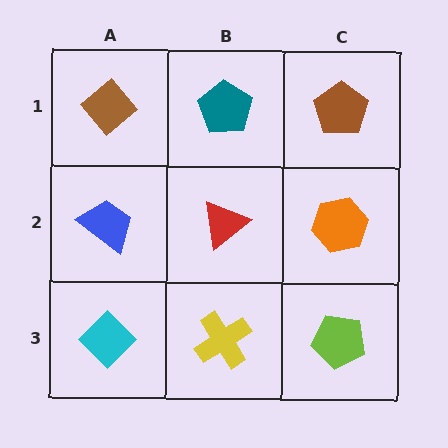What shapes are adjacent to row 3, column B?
A red triangle (row 2, column B), a cyan diamond (row 3, column A), a lime pentagon (row 3, column C).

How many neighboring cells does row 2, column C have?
3.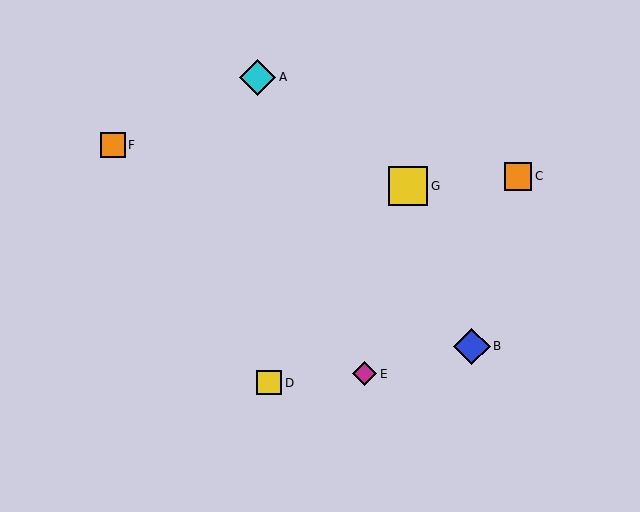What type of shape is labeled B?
Shape B is a blue diamond.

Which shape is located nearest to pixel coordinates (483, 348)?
The blue diamond (labeled B) at (472, 346) is nearest to that location.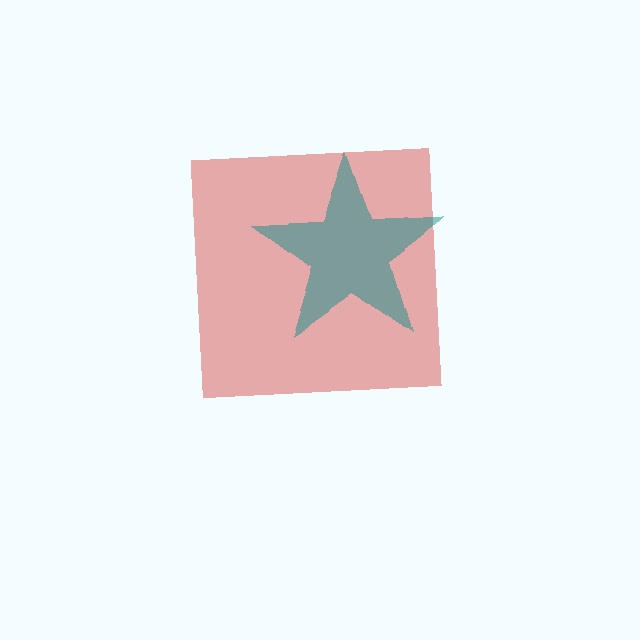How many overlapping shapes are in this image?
There are 2 overlapping shapes in the image.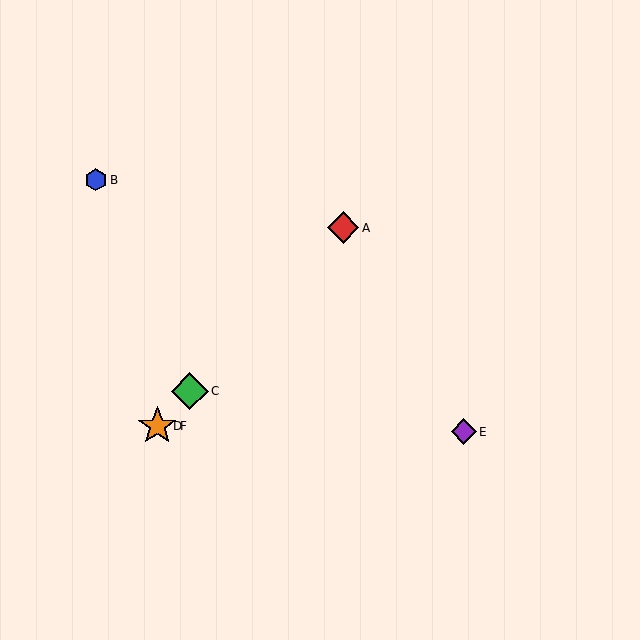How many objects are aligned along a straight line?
4 objects (A, C, D, F) are aligned along a straight line.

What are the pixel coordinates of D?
Object D is at (157, 426).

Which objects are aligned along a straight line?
Objects A, C, D, F are aligned along a straight line.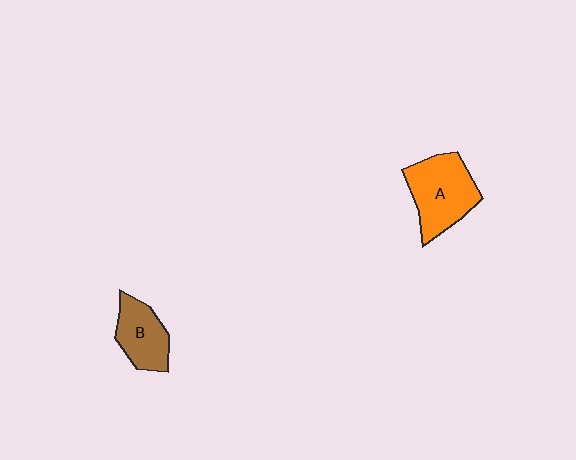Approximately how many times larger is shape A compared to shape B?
Approximately 1.4 times.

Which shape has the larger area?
Shape A (orange).